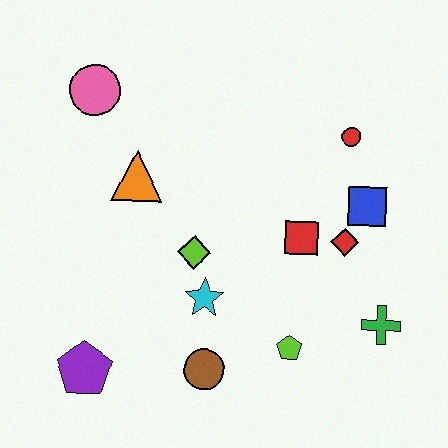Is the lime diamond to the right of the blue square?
No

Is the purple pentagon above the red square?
No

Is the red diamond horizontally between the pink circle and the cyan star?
No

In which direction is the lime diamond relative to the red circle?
The lime diamond is to the left of the red circle.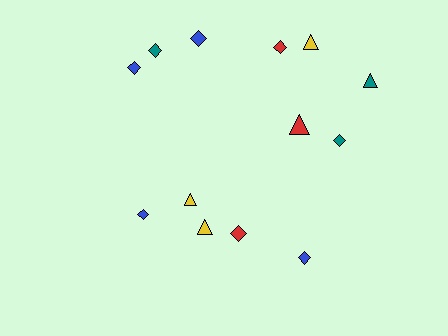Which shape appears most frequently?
Diamond, with 8 objects.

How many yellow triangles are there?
There are 3 yellow triangles.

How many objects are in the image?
There are 13 objects.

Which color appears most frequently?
Blue, with 4 objects.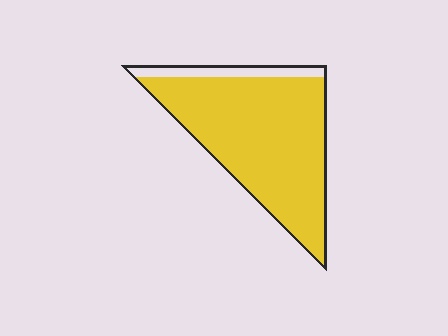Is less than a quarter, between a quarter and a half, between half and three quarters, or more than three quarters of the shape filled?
More than three quarters.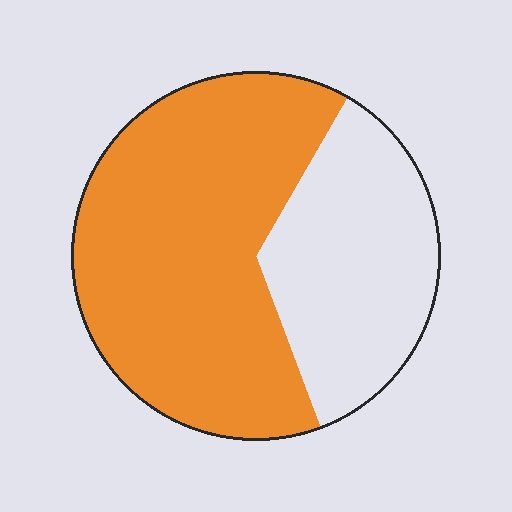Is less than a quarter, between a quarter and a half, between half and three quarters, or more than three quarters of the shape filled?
Between half and three quarters.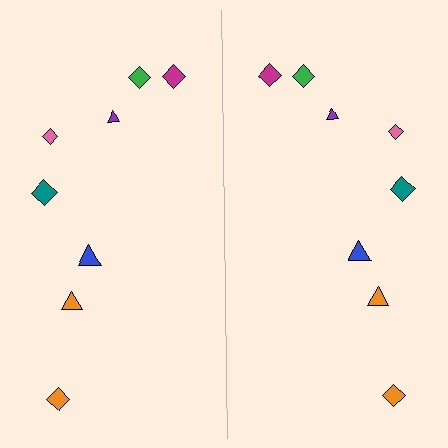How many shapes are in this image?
There are 16 shapes in this image.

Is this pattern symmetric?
Yes, this pattern has bilateral (reflection) symmetry.